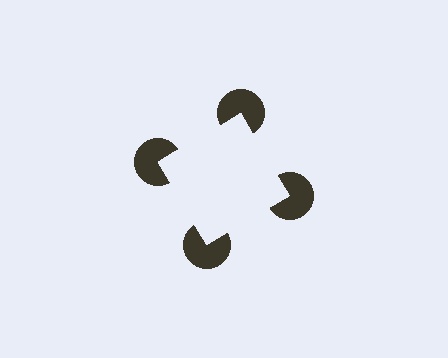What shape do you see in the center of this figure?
An illusory square — its edges are inferred from the aligned wedge cuts in the pac-man discs, not physically drawn.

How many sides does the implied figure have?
4 sides.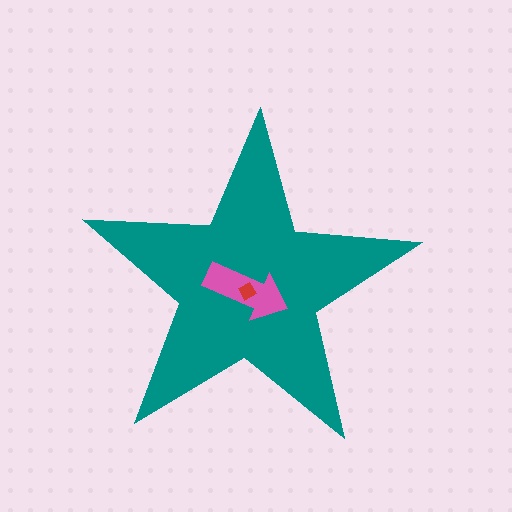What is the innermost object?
The red square.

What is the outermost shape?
The teal star.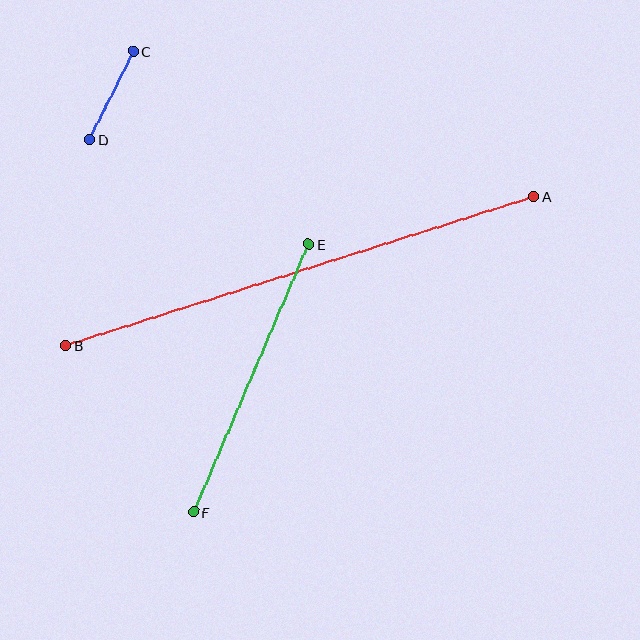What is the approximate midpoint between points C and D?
The midpoint is at approximately (111, 96) pixels.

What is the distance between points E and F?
The distance is approximately 291 pixels.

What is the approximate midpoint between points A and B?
The midpoint is at approximately (300, 271) pixels.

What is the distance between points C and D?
The distance is approximately 99 pixels.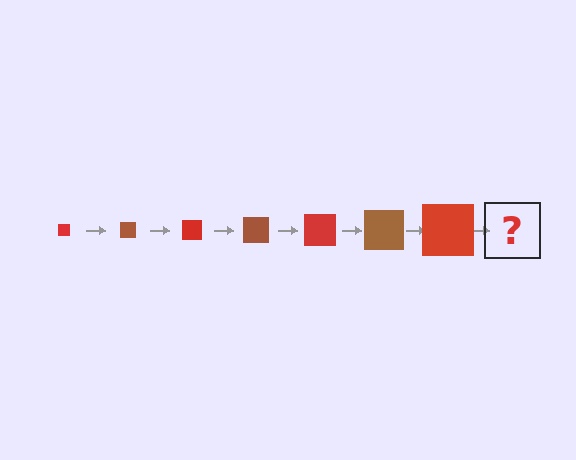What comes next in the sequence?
The next element should be a brown square, larger than the previous one.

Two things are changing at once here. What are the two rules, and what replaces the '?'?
The two rules are that the square grows larger each step and the color cycles through red and brown. The '?' should be a brown square, larger than the previous one.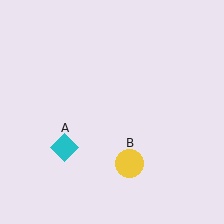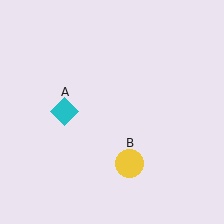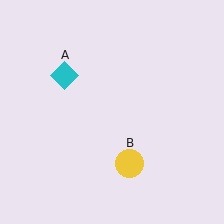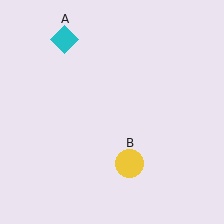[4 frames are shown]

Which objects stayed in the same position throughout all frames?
Yellow circle (object B) remained stationary.